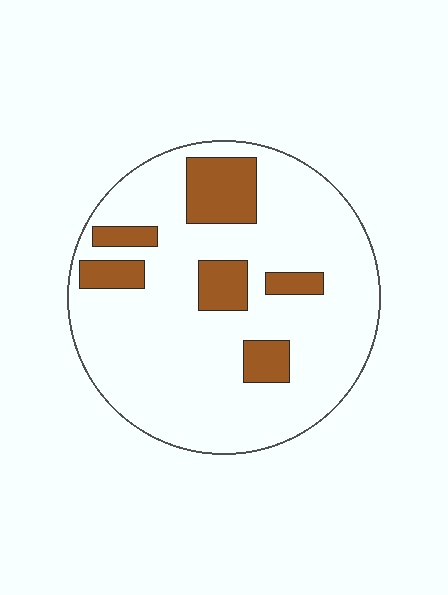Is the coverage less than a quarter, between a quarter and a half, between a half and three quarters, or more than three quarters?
Less than a quarter.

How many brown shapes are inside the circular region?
6.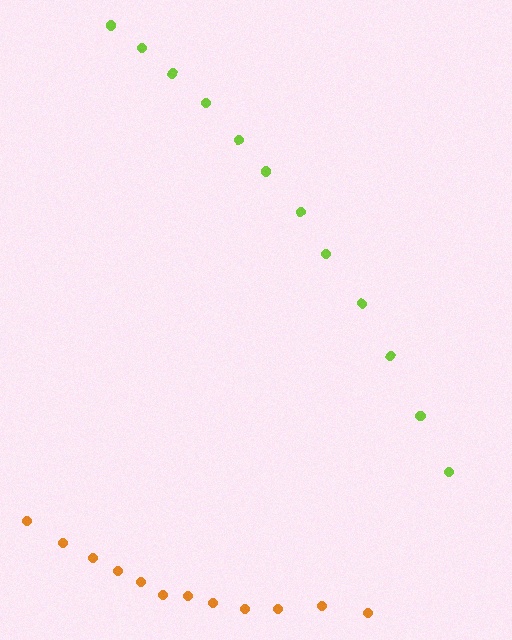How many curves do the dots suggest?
There are 2 distinct paths.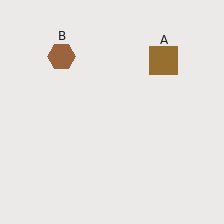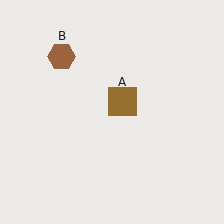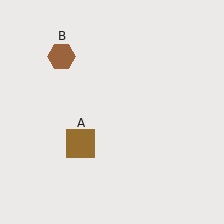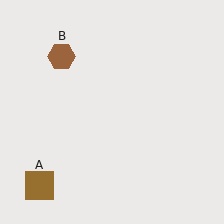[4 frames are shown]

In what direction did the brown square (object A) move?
The brown square (object A) moved down and to the left.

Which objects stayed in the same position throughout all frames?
Brown hexagon (object B) remained stationary.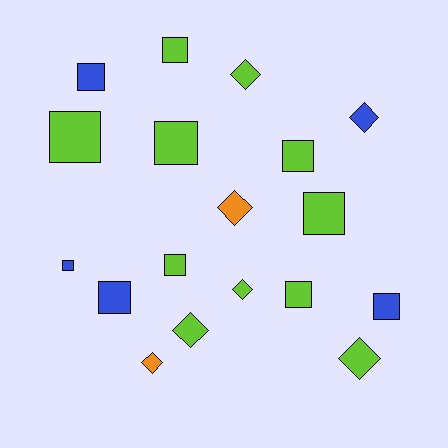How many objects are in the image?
There are 18 objects.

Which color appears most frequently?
Lime, with 11 objects.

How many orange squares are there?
There are no orange squares.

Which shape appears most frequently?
Square, with 11 objects.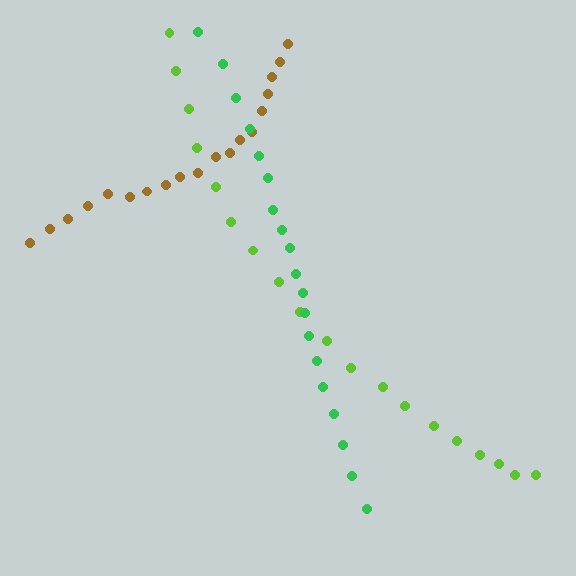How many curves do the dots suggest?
There are 3 distinct paths.